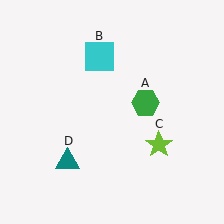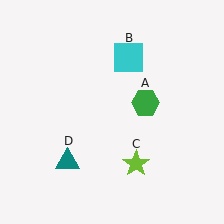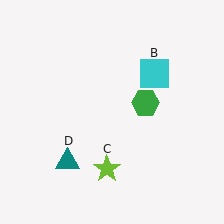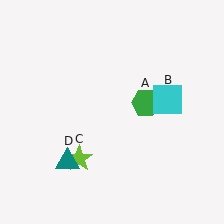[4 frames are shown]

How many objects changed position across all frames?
2 objects changed position: cyan square (object B), lime star (object C).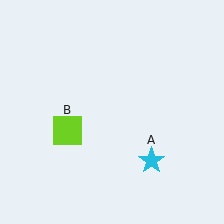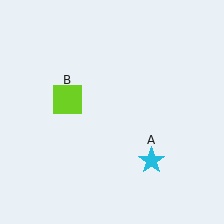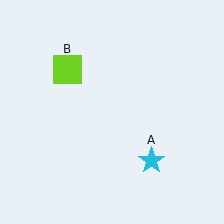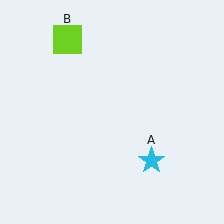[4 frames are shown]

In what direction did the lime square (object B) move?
The lime square (object B) moved up.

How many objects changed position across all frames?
1 object changed position: lime square (object B).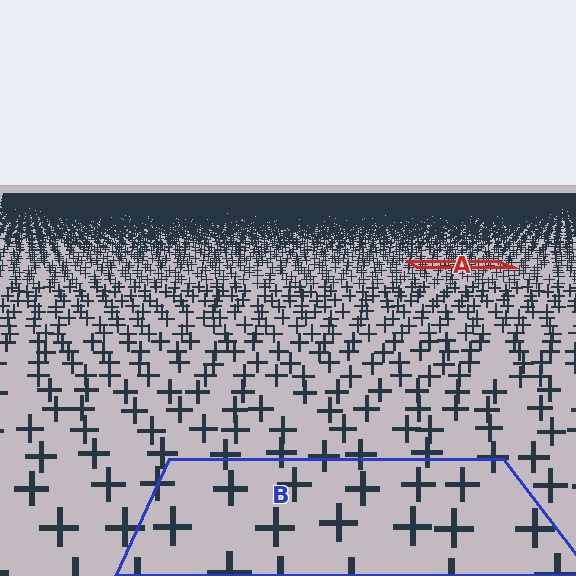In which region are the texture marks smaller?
The texture marks are smaller in region A, because it is farther away.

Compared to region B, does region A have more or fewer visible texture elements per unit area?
Region A has more texture elements per unit area — they are packed more densely because it is farther away.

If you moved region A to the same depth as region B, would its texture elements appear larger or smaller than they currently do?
They would appear larger. At a closer depth, the same texture elements are projected at a bigger on-screen size.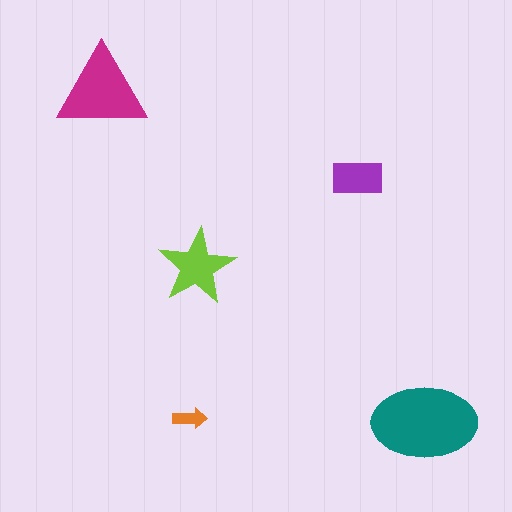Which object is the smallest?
The orange arrow.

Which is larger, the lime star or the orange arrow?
The lime star.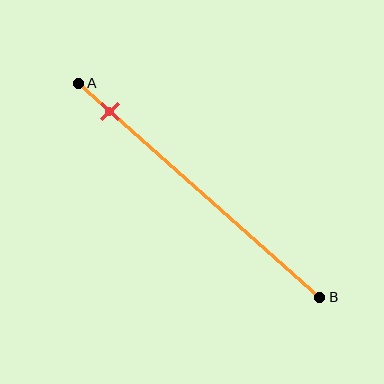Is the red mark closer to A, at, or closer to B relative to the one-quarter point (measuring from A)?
The red mark is closer to point A than the one-quarter point of segment AB.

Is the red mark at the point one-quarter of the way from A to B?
No, the mark is at about 15% from A, not at the 25% one-quarter point.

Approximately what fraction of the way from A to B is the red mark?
The red mark is approximately 15% of the way from A to B.